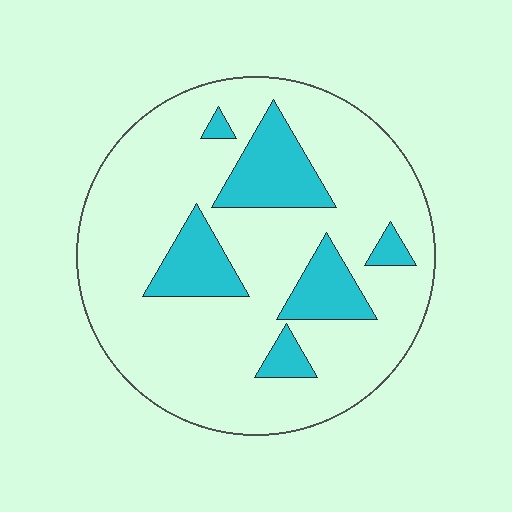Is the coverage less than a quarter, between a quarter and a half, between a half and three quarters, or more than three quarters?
Less than a quarter.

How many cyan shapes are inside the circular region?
6.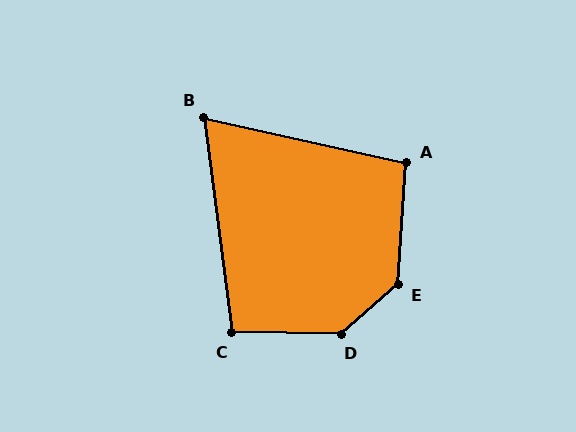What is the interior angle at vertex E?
Approximately 135 degrees (obtuse).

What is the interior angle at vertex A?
Approximately 99 degrees (obtuse).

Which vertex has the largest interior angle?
D, at approximately 138 degrees.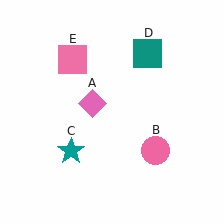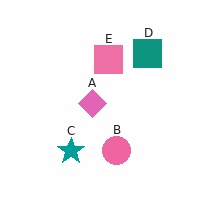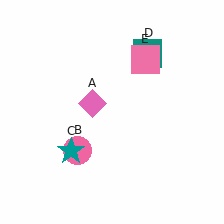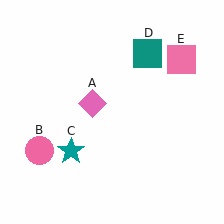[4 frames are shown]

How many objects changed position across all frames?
2 objects changed position: pink circle (object B), pink square (object E).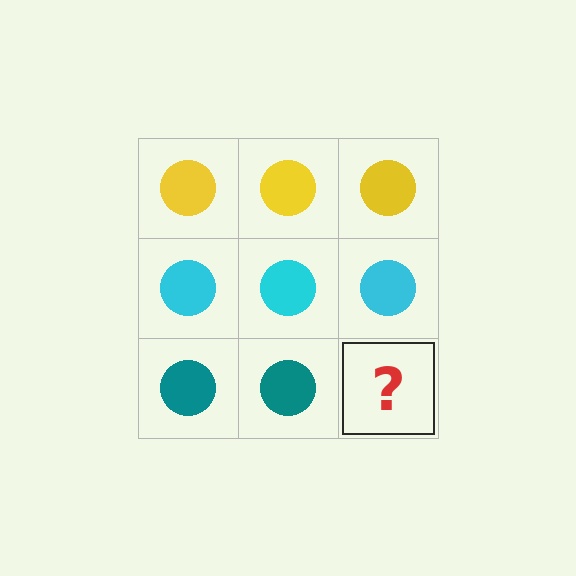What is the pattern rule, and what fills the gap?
The rule is that each row has a consistent color. The gap should be filled with a teal circle.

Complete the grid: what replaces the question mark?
The question mark should be replaced with a teal circle.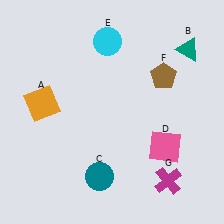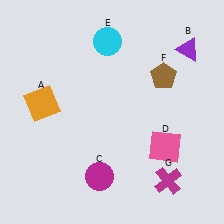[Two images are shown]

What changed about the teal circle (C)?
In Image 1, C is teal. In Image 2, it changed to magenta.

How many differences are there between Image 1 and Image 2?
There are 2 differences between the two images.